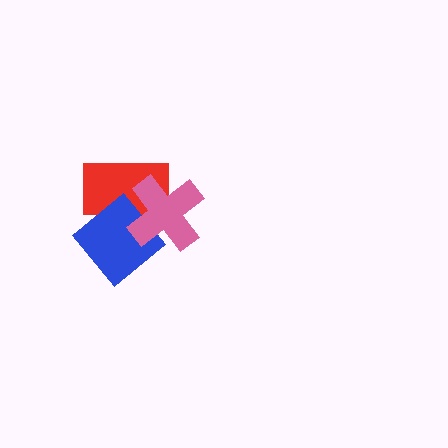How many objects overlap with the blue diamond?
2 objects overlap with the blue diamond.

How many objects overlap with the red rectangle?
2 objects overlap with the red rectangle.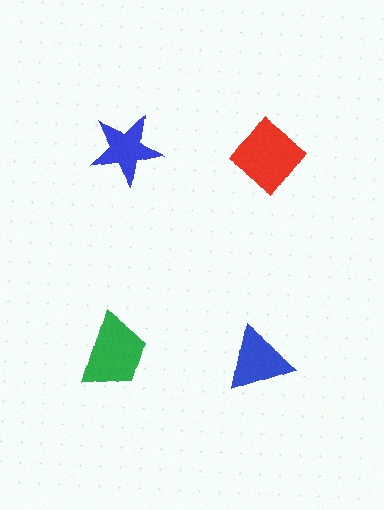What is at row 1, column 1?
A blue star.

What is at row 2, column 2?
A blue triangle.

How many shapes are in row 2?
2 shapes.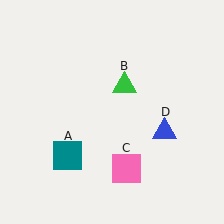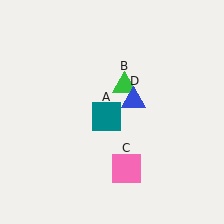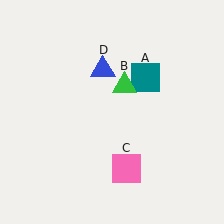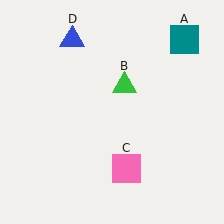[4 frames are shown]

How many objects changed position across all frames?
2 objects changed position: teal square (object A), blue triangle (object D).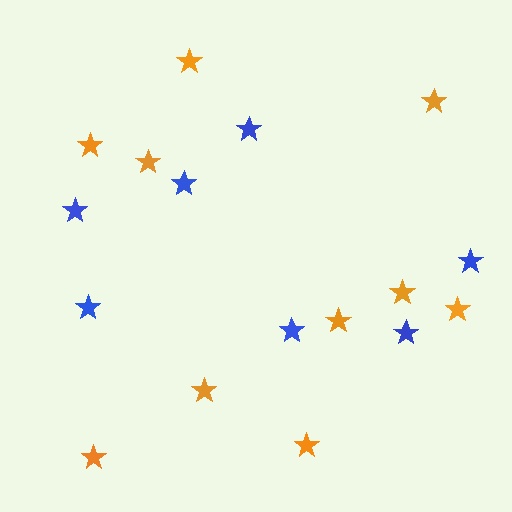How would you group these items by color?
There are 2 groups: one group of orange stars (10) and one group of blue stars (7).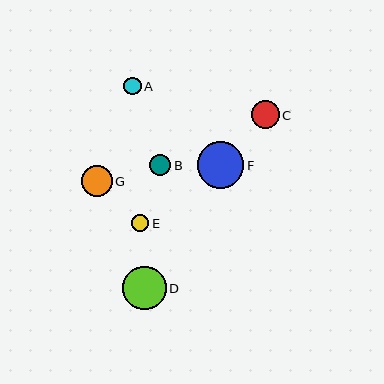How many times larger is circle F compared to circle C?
Circle F is approximately 1.7 times the size of circle C.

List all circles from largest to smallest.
From largest to smallest: F, D, G, C, B, A, E.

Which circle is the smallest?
Circle E is the smallest with a size of approximately 17 pixels.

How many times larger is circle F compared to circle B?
Circle F is approximately 2.2 times the size of circle B.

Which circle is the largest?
Circle F is the largest with a size of approximately 47 pixels.